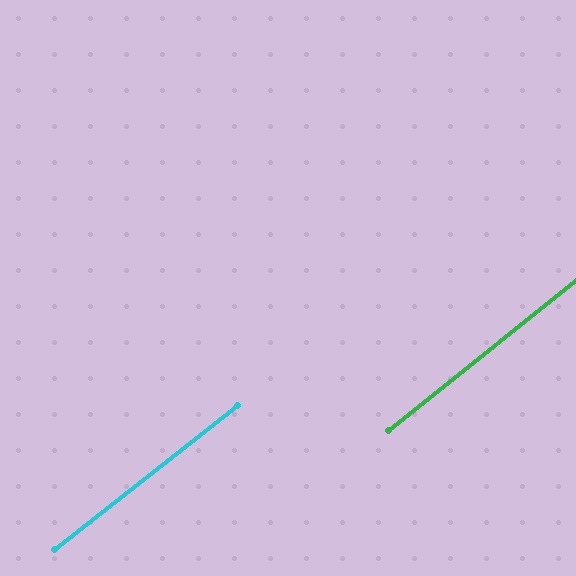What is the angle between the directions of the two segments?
Approximately 0 degrees.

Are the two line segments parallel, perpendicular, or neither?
Parallel — their directions differ by only 0.3°.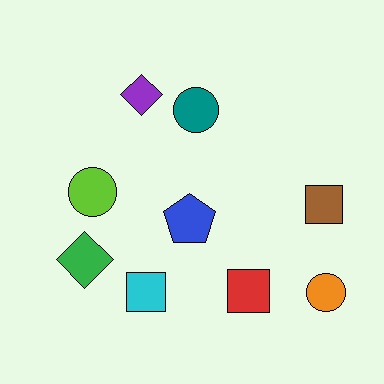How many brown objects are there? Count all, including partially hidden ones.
There is 1 brown object.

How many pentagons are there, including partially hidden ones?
There is 1 pentagon.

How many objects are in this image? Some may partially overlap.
There are 9 objects.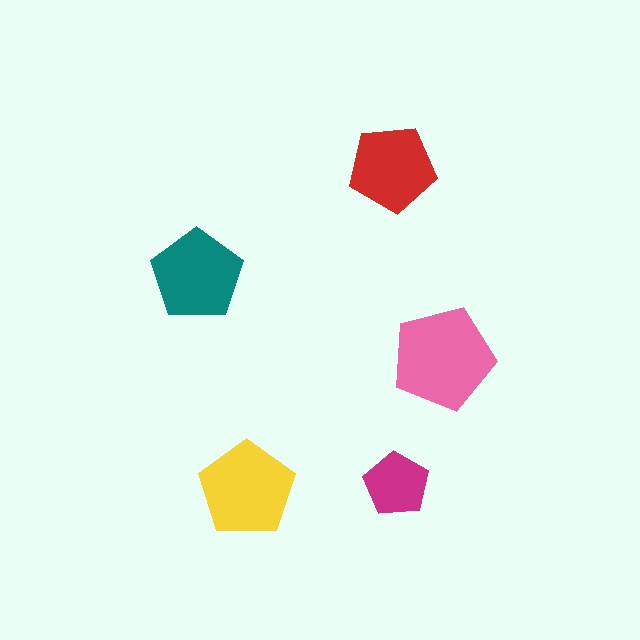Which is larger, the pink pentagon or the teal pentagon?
The pink one.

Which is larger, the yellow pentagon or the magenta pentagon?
The yellow one.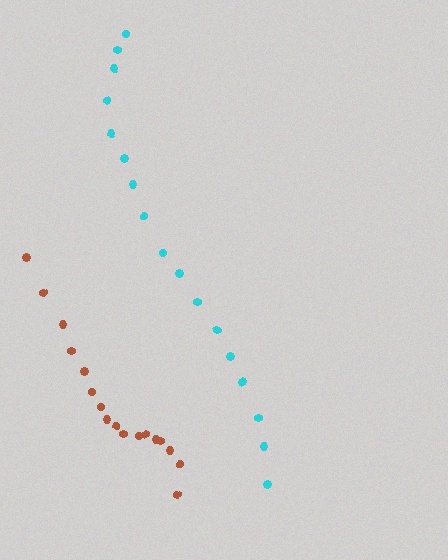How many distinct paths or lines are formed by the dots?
There are 2 distinct paths.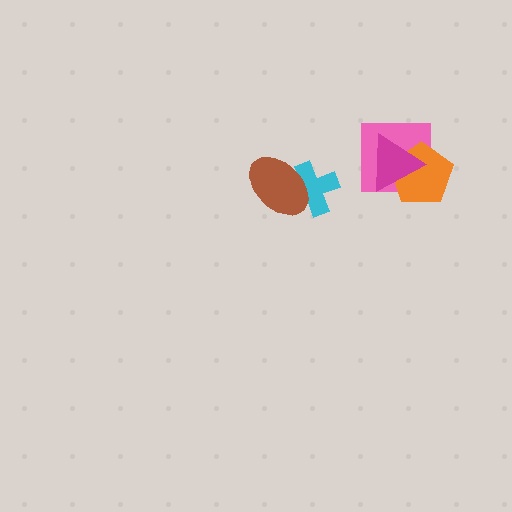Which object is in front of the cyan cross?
The brown ellipse is in front of the cyan cross.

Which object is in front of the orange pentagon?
The magenta triangle is in front of the orange pentagon.